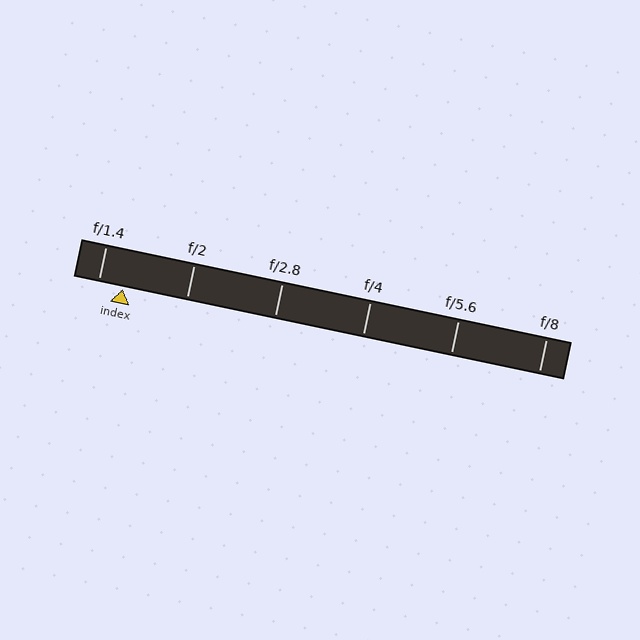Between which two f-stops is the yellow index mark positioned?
The index mark is between f/1.4 and f/2.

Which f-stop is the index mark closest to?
The index mark is closest to f/1.4.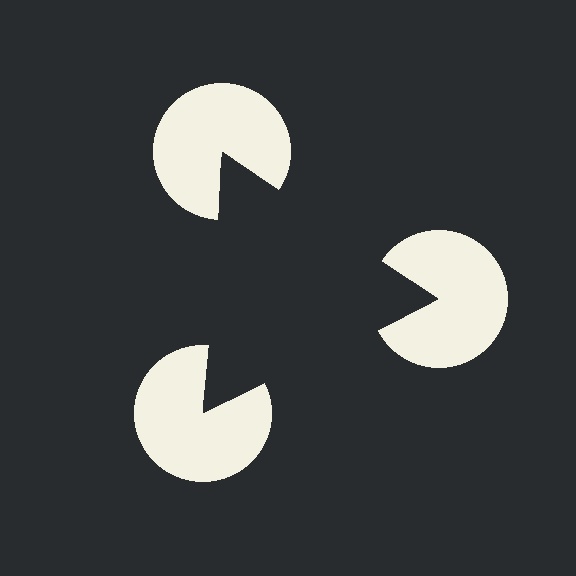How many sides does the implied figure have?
3 sides.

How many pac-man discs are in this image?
There are 3 — one at each vertex of the illusory triangle.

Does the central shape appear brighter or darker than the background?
It typically appears slightly darker than the background, even though no actual brightness change is drawn.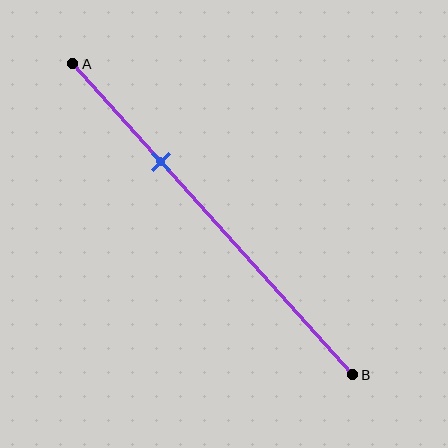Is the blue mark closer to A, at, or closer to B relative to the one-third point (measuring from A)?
The blue mark is approximately at the one-third point of segment AB.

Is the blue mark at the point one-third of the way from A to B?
Yes, the mark is approximately at the one-third point.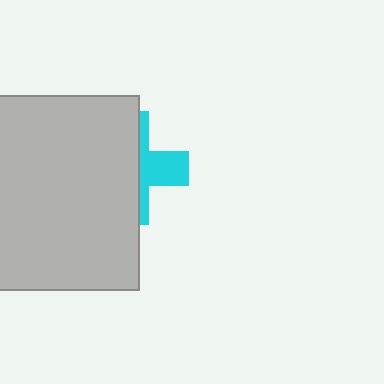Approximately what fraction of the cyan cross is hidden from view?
Roughly 63% of the cyan cross is hidden behind the light gray rectangle.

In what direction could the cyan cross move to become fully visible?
The cyan cross could move right. That would shift it out from behind the light gray rectangle entirely.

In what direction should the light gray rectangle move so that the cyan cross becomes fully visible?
The light gray rectangle should move left. That is the shortest direction to clear the overlap and leave the cyan cross fully visible.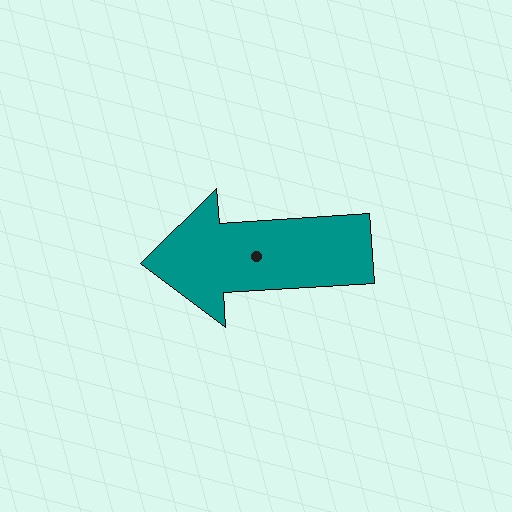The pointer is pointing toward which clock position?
Roughly 9 o'clock.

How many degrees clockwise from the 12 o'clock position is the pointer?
Approximately 266 degrees.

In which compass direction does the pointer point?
West.